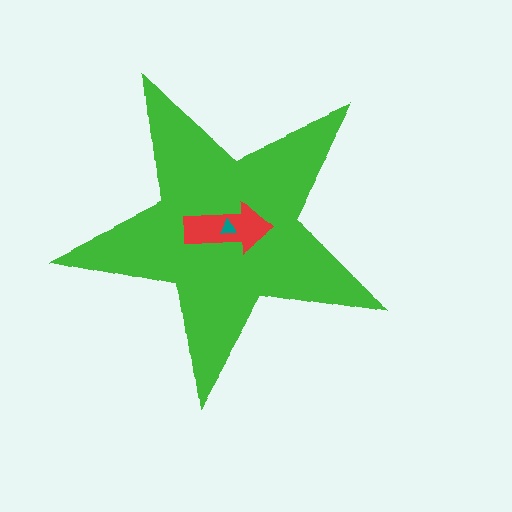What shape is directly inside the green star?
The red arrow.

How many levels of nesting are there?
3.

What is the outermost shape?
The green star.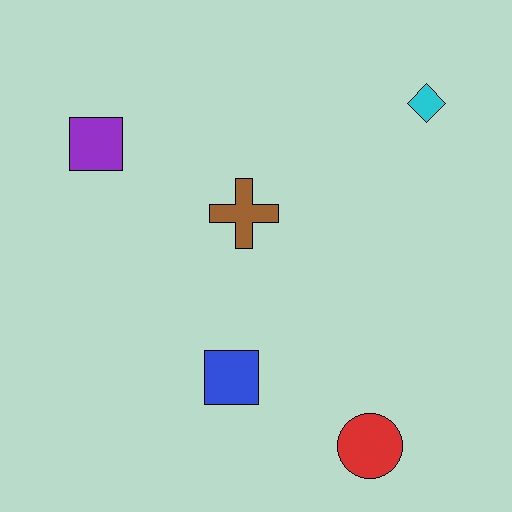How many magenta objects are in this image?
There are no magenta objects.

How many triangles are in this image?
There are no triangles.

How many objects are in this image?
There are 5 objects.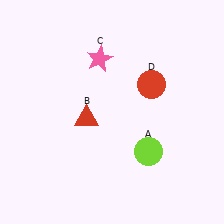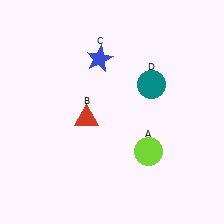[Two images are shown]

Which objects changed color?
C changed from pink to blue. D changed from red to teal.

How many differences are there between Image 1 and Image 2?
There are 2 differences between the two images.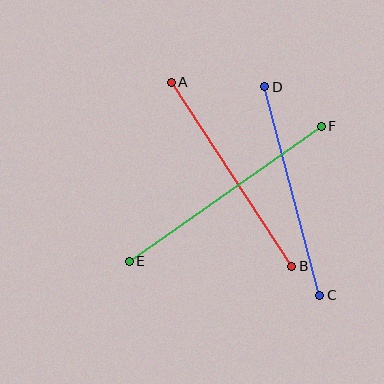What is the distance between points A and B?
The distance is approximately 220 pixels.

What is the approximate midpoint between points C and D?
The midpoint is at approximately (292, 191) pixels.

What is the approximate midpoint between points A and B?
The midpoint is at approximately (232, 174) pixels.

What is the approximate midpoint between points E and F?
The midpoint is at approximately (225, 194) pixels.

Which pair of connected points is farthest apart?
Points E and F are farthest apart.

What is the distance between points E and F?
The distance is approximately 235 pixels.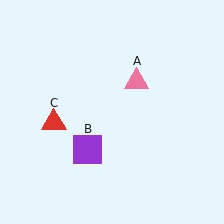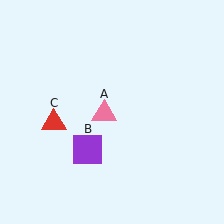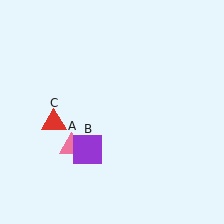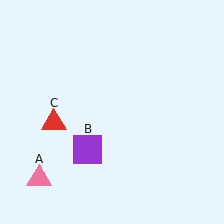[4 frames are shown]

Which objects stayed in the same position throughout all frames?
Purple square (object B) and red triangle (object C) remained stationary.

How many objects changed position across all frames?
1 object changed position: pink triangle (object A).